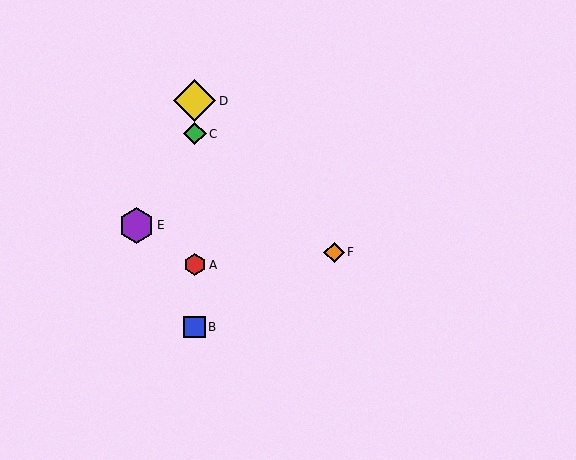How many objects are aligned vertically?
4 objects (A, B, C, D) are aligned vertically.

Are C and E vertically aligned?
No, C is at x≈195 and E is at x≈136.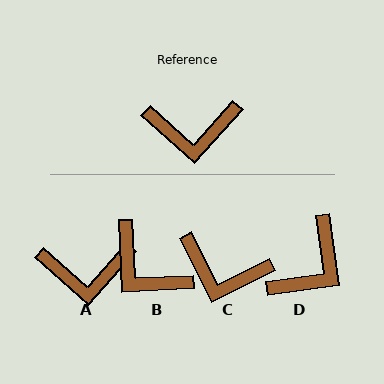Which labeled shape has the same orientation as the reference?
A.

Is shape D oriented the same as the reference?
No, it is off by about 50 degrees.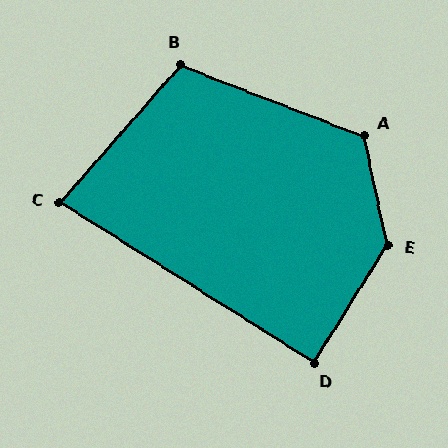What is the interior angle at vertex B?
Approximately 110 degrees (obtuse).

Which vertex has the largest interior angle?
E, at approximately 135 degrees.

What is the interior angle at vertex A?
Approximately 124 degrees (obtuse).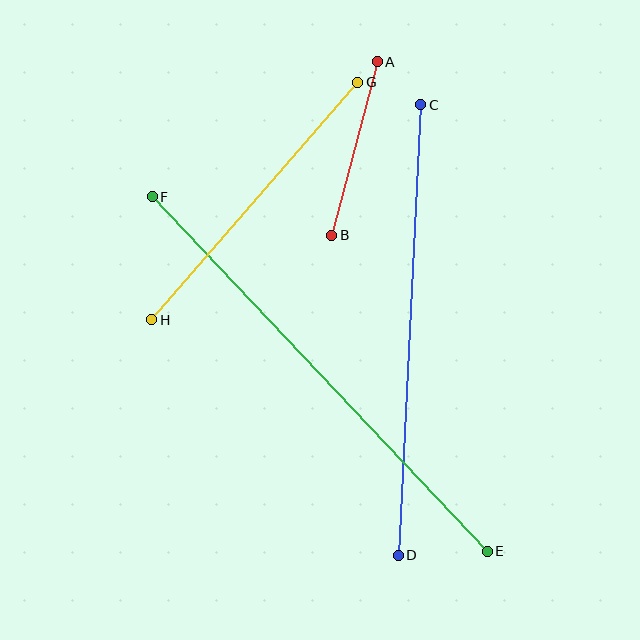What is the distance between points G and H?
The distance is approximately 315 pixels.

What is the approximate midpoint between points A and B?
The midpoint is at approximately (354, 149) pixels.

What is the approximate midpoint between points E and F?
The midpoint is at approximately (320, 374) pixels.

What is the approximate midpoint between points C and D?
The midpoint is at approximately (409, 330) pixels.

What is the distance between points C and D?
The distance is approximately 451 pixels.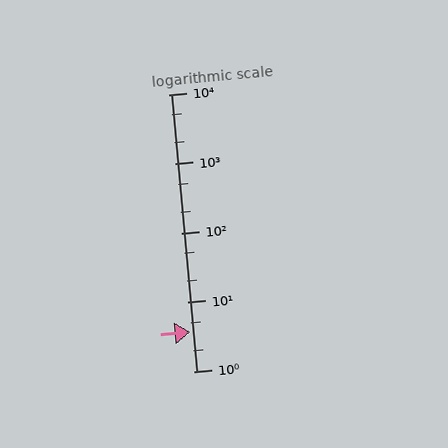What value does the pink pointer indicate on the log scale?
The pointer indicates approximately 3.7.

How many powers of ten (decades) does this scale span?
The scale spans 4 decades, from 1 to 10000.